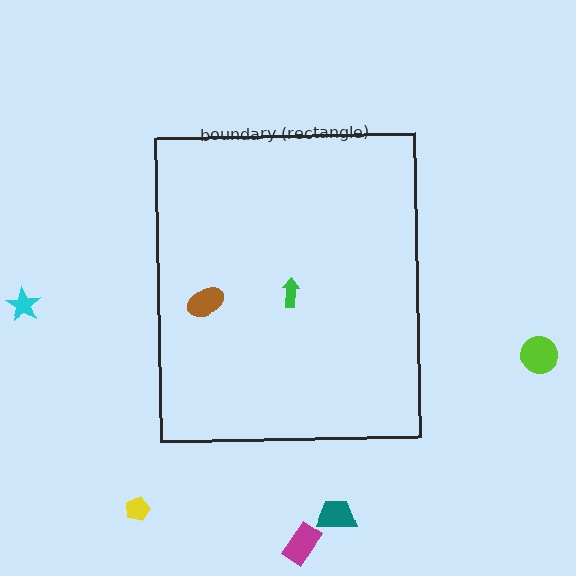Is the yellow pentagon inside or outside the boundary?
Outside.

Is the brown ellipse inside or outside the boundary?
Inside.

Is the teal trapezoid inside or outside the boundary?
Outside.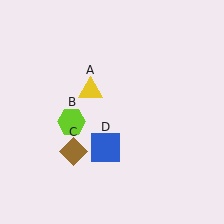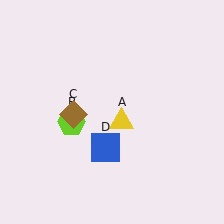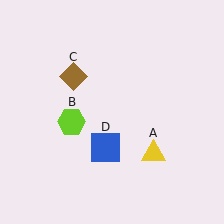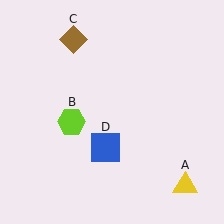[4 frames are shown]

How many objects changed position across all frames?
2 objects changed position: yellow triangle (object A), brown diamond (object C).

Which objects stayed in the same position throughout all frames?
Lime hexagon (object B) and blue square (object D) remained stationary.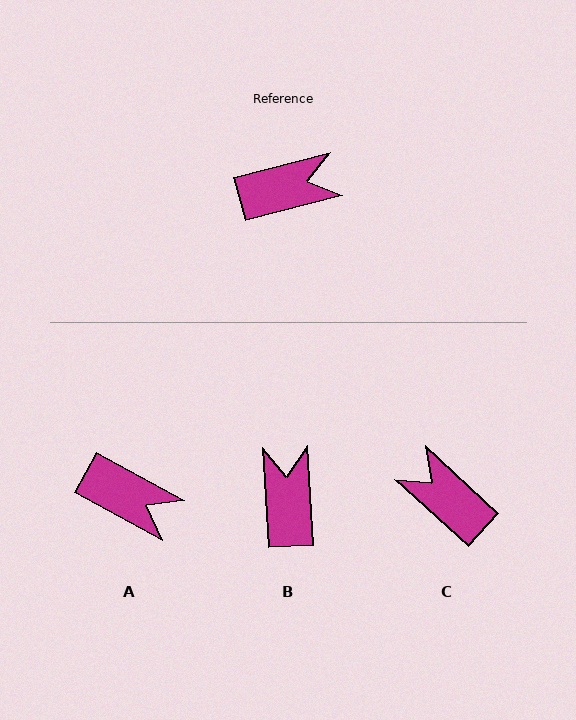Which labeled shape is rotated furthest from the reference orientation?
C, about 123 degrees away.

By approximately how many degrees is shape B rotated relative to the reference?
Approximately 79 degrees counter-clockwise.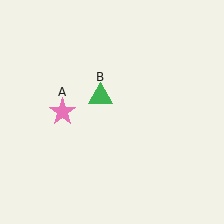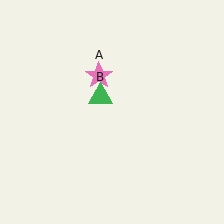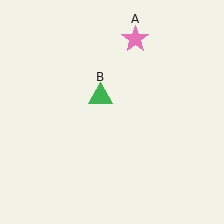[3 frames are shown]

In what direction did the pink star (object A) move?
The pink star (object A) moved up and to the right.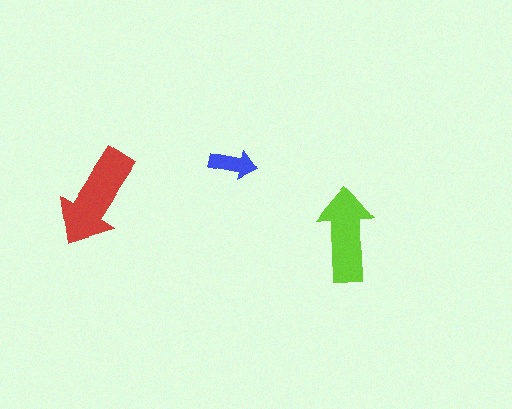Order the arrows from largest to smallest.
the red one, the lime one, the blue one.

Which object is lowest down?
The lime arrow is bottommost.